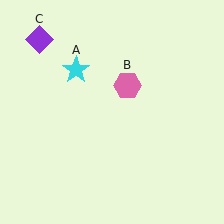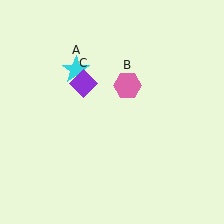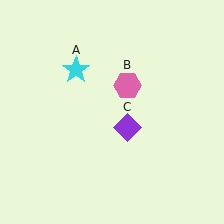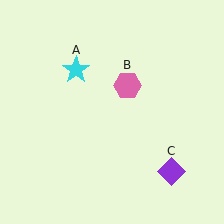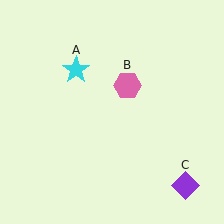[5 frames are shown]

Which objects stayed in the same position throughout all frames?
Cyan star (object A) and pink hexagon (object B) remained stationary.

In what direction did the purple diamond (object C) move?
The purple diamond (object C) moved down and to the right.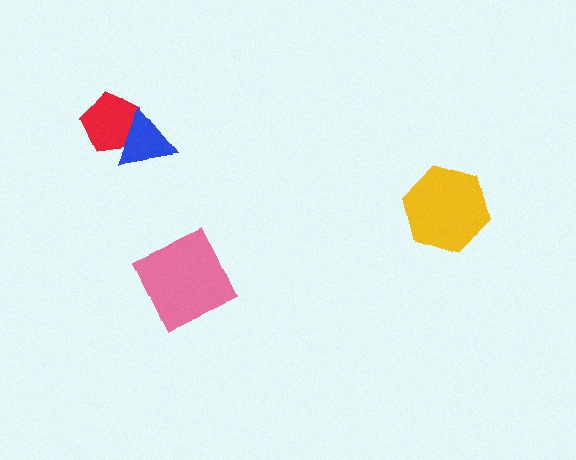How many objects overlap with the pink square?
0 objects overlap with the pink square.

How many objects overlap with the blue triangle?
1 object overlaps with the blue triangle.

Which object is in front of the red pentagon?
The blue triangle is in front of the red pentagon.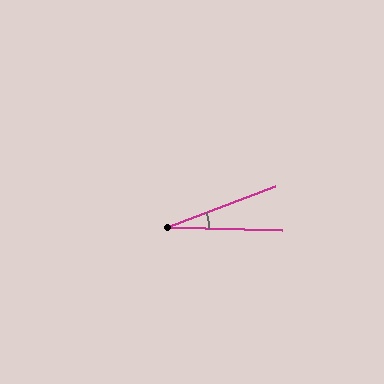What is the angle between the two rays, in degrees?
Approximately 23 degrees.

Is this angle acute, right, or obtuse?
It is acute.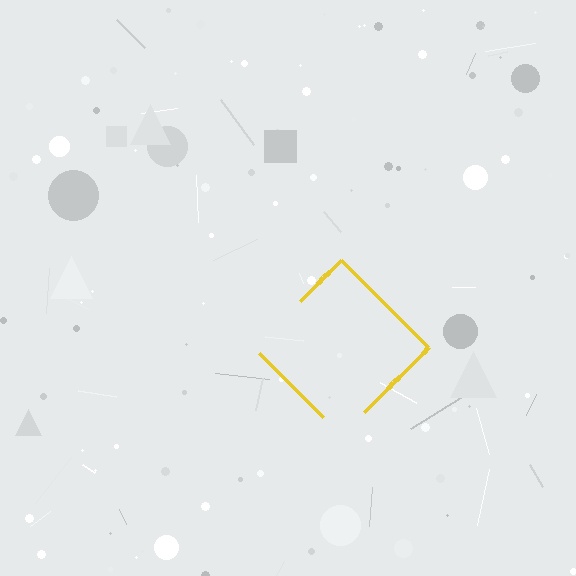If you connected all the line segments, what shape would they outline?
They would outline a diamond.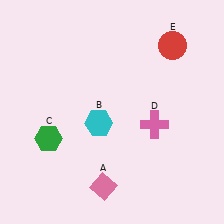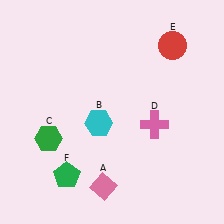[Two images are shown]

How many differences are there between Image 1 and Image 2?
There is 1 difference between the two images.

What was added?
A green pentagon (F) was added in Image 2.